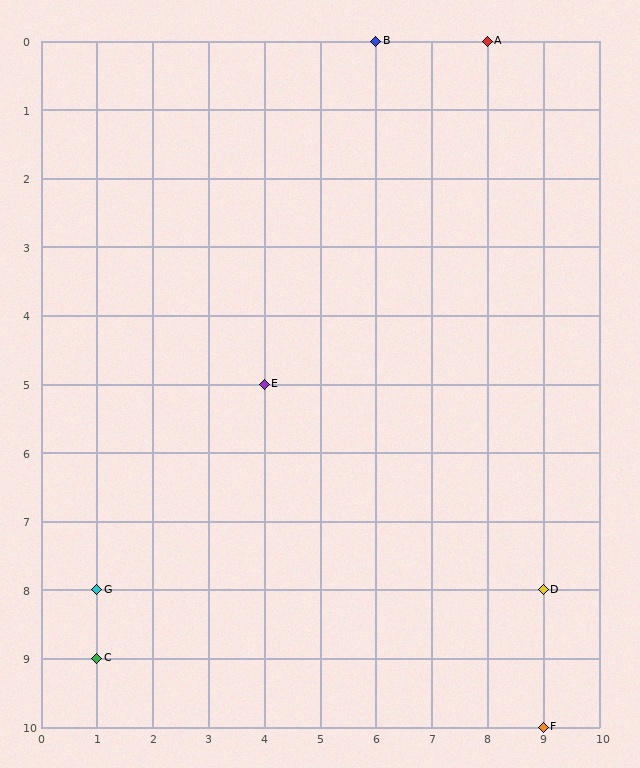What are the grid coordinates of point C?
Point C is at grid coordinates (1, 9).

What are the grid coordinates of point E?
Point E is at grid coordinates (4, 5).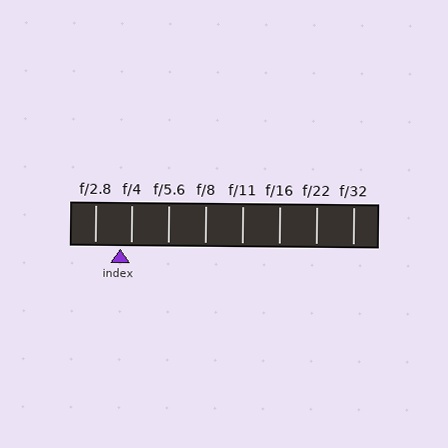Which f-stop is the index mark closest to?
The index mark is closest to f/4.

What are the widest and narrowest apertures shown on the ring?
The widest aperture shown is f/2.8 and the narrowest is f/32.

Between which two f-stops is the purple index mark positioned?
The index mark is between f/2.8 and f/4.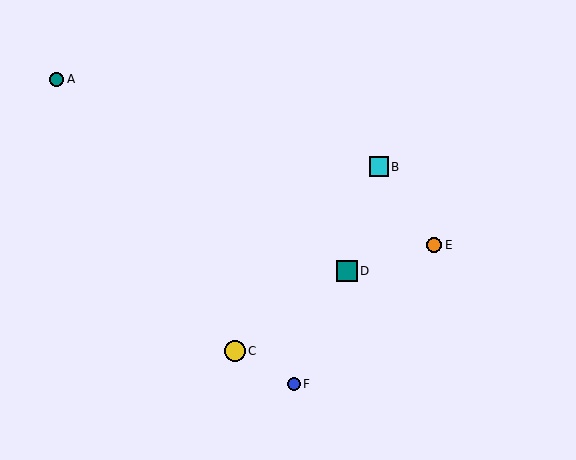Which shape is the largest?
The teal square (labeled D) is the largest.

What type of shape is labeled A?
Shape A is a teal circle.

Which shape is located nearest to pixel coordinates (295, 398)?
The blue circle (labeled F) at (294, 384) is nearest to that location.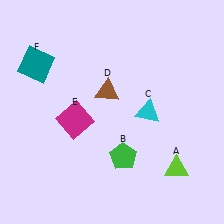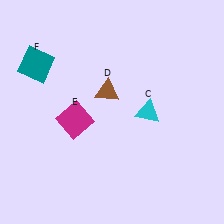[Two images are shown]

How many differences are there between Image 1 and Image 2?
There are 2 differences between the two images.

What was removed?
The green pentagon (B), the lime triangle (A) were removed in Image 2.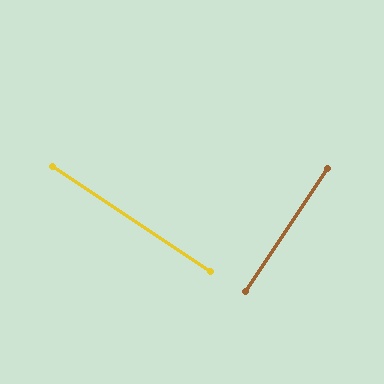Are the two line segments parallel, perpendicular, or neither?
Perpendicular — they meet at approximately 90°.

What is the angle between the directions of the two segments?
Approximately 90 degrees.